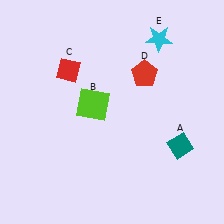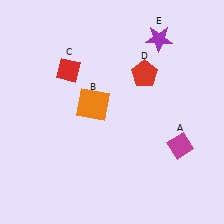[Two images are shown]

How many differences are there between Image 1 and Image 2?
There are 3 differences between the two images.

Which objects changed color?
A changed from teal to magenta. B changed from lime to orange. E changed from cyan to purple.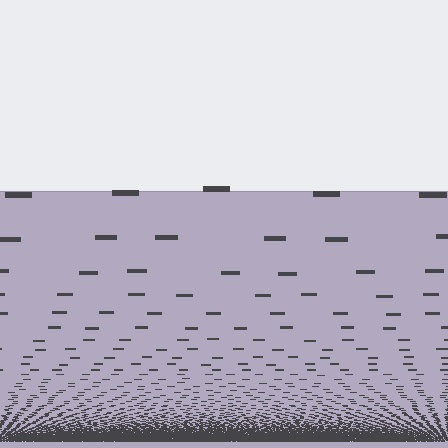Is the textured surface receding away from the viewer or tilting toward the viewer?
The surface appears to tilt toward the viewer. Texture elements get larger and sparser toward the top.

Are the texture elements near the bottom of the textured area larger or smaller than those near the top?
Smaller. The gradient is inverted — elements near the bottom are smaller and denser.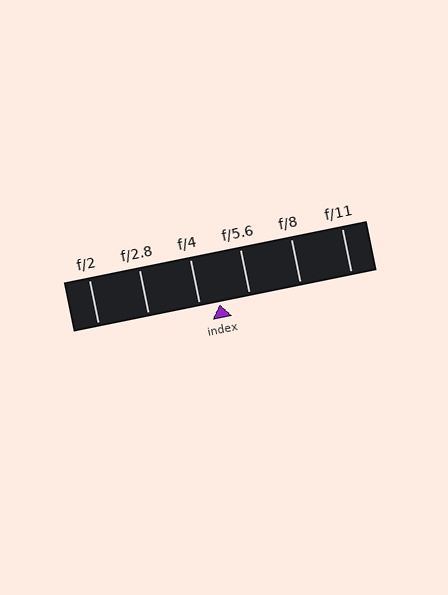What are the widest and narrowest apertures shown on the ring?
The widest aperture shown is f/2 and the narrowest is f/11.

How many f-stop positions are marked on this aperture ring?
There are 6 f-stop positions marked.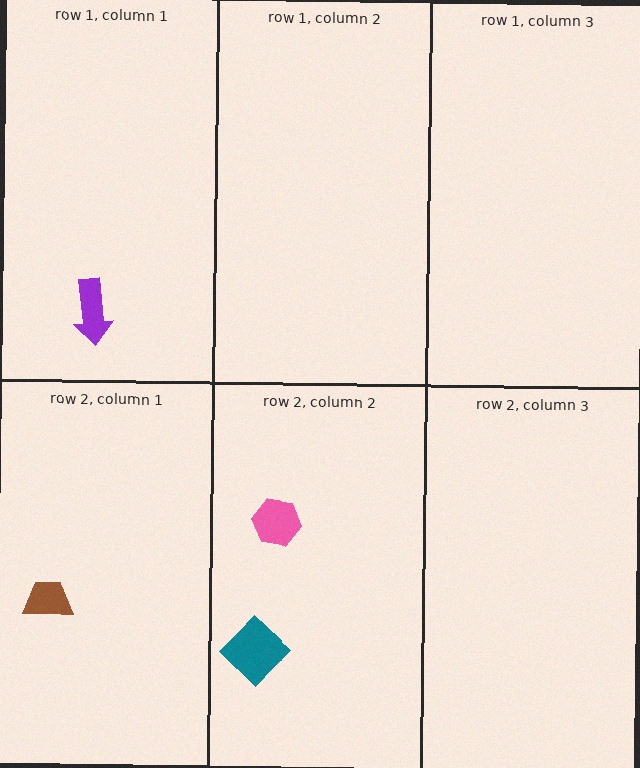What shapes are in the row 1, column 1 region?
The purple arrow.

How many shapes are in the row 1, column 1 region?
1.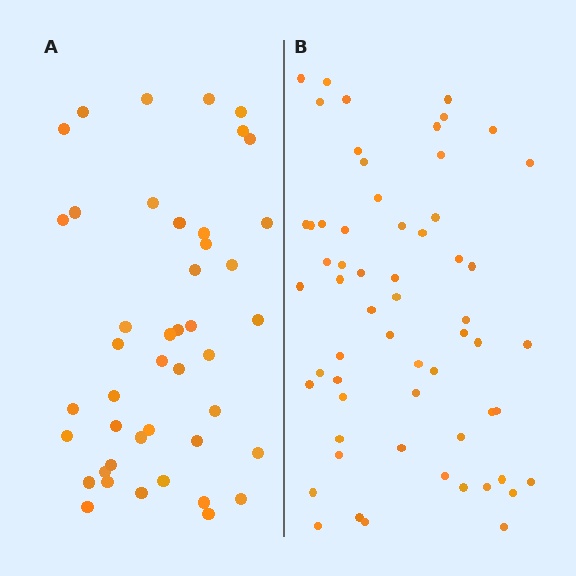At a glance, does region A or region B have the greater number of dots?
Region B (the right region) has more dots.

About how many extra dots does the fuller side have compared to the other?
Region B has approximately 15 more dots than region A.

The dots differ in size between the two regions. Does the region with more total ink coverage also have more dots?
No. Region A has more total ink coverage because its dots are larger, but region B actually contains more individual dots. Total area can be misleading — the number of items is what matters here.